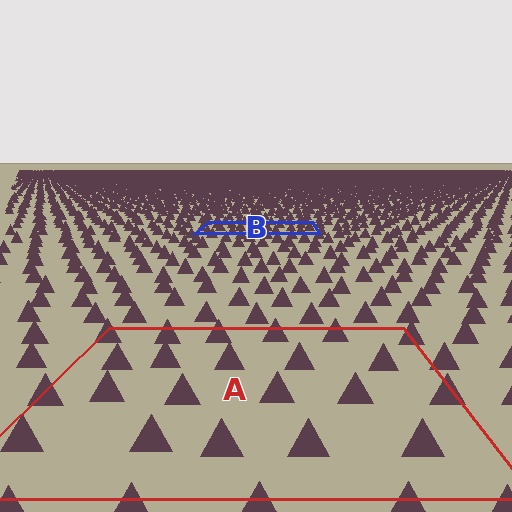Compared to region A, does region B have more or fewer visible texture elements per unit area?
Region B has more texture elements per unit area — they are packed more densely because it is farther away.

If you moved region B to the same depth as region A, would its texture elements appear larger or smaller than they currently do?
They would appear larger. At a closer depth, the same texture elements are projected at a bigger on-screen size.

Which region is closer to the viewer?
Region A is closer. The texture elements there are larger and more spread out.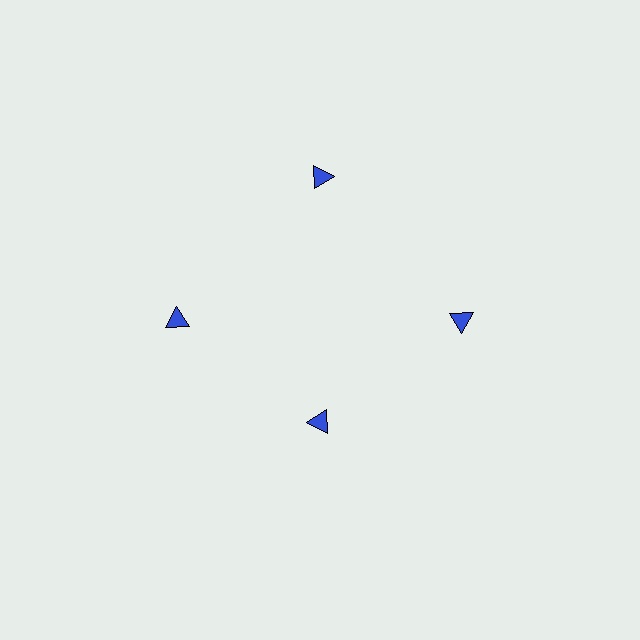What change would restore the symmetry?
The symmetry would be restored by moving it outward, back onto the ring so that all 4 triangles sit at equal angles and equal distance from the center.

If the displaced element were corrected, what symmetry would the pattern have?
It would have 4-fold rotational symmetry — the pattern would map onto itself every 90 degrees.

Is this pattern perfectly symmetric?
No. The 4 blue triangles are arranged in a ring, but one element near the 6 o'clock position is pulled inward toward the center, breaking the 4-fold rotational symmetry.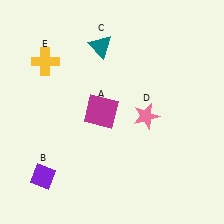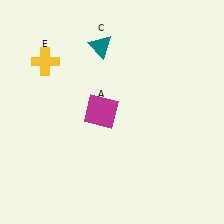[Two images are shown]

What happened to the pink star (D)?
The pink star (D) was removed in Image 2. It was in the bottom-right area of Image 1.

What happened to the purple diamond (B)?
The purple diamond (B) was removed in Image 2. It was in the bottom-left area of Image 1.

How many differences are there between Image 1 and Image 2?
There are 2 differences between the two images.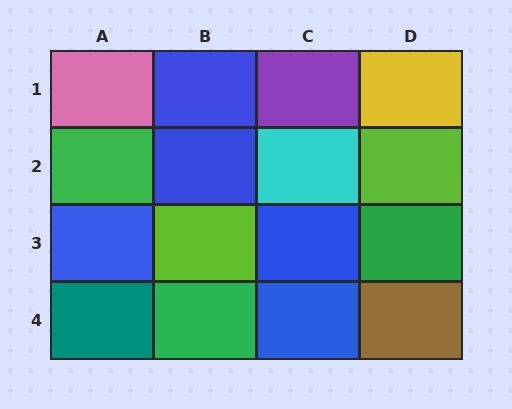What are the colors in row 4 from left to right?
Teal, green, blue, brown.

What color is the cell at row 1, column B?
Blue.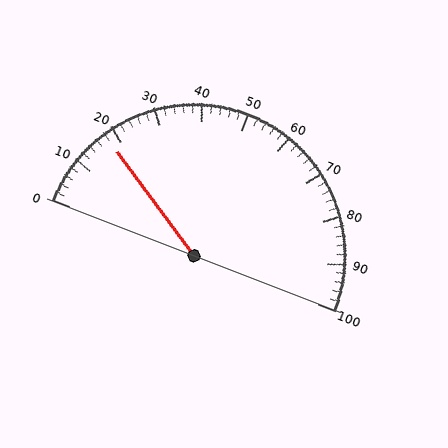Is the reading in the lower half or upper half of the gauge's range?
The reading is in the lower half of the range (0 to 100).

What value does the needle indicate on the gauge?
The needle indicates approximately 18.